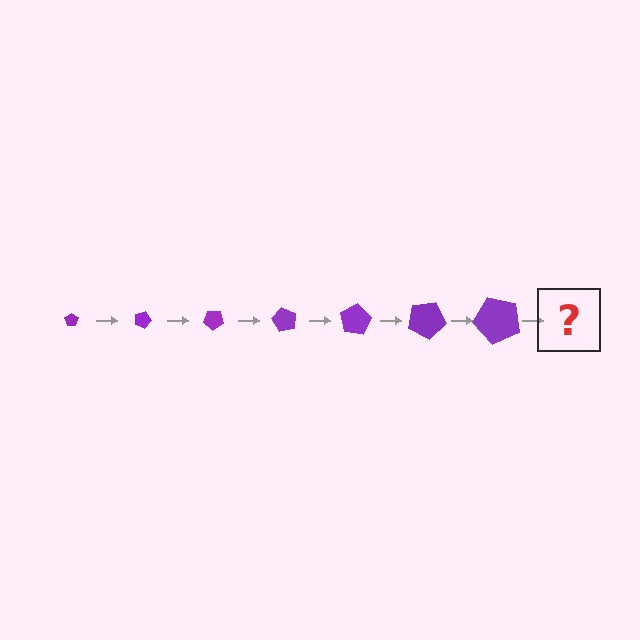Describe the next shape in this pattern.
It should be a pentagon, larger than the previous one and rotated 140 degrees from the start.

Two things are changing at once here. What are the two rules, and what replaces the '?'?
The two rules are that the pentagon grows larger each step and it rotates 20 degrees each step. The '?' should be a pentagon, larger than the previous one and rotated 140 degrees from the start.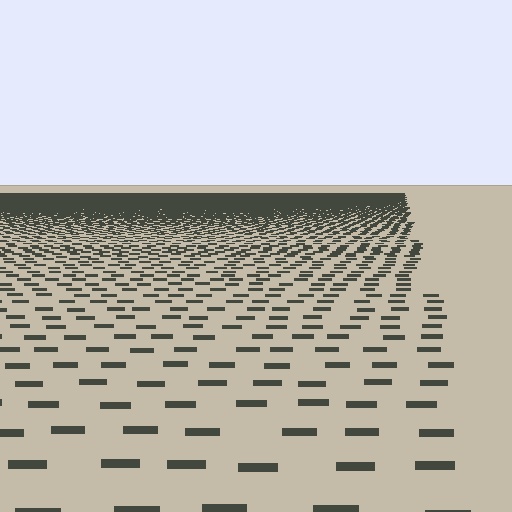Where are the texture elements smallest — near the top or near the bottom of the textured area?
Near the top.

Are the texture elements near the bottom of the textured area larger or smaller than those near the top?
Larger. Near the bottom, elements are closer to the viewer and appear at a bigger on-screen size.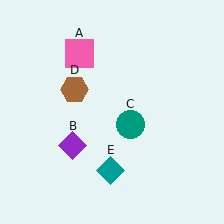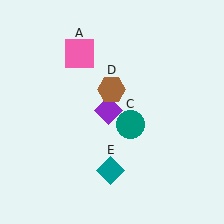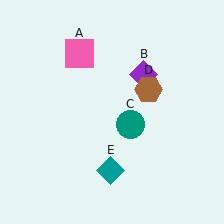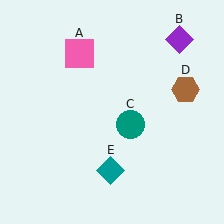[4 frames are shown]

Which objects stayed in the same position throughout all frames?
Pink square (object A) and teal circle (object C) and teal diamond (object E) remained stationary.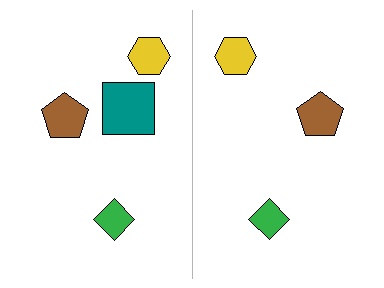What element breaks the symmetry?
A teal square is missing from the right side.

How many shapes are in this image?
There are 7 shapes in this image.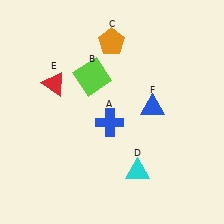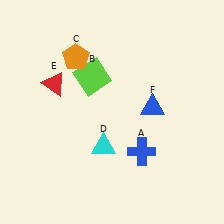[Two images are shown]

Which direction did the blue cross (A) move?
The blue cross (A) moved right.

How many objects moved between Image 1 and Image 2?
3 objects moved between the two images.